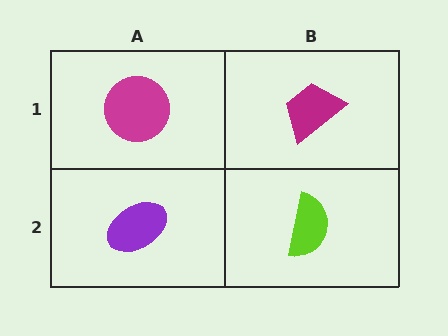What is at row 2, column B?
A lime semicircle.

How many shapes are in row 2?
2 shapes.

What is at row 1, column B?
A magenta trapezoid.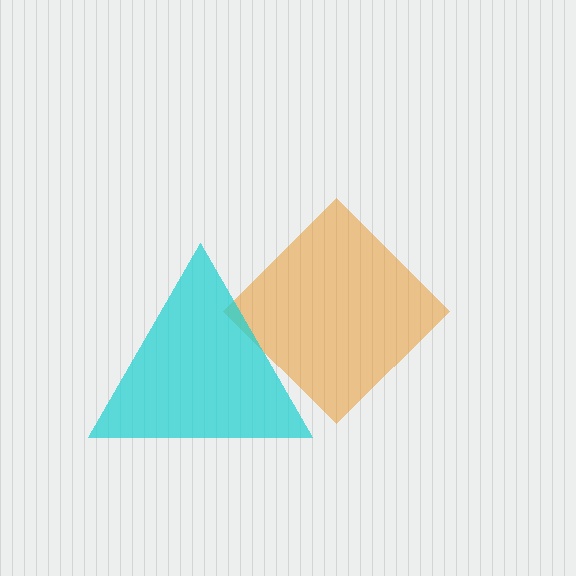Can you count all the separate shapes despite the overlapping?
Yes, there are 2 separate shapes.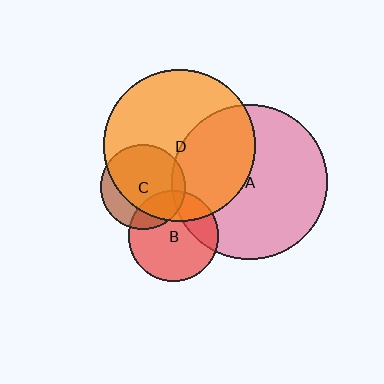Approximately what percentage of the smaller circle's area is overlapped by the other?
Approximately 75%.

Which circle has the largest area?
Circle A (pink).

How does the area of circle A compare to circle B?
Approximately 3.0 times.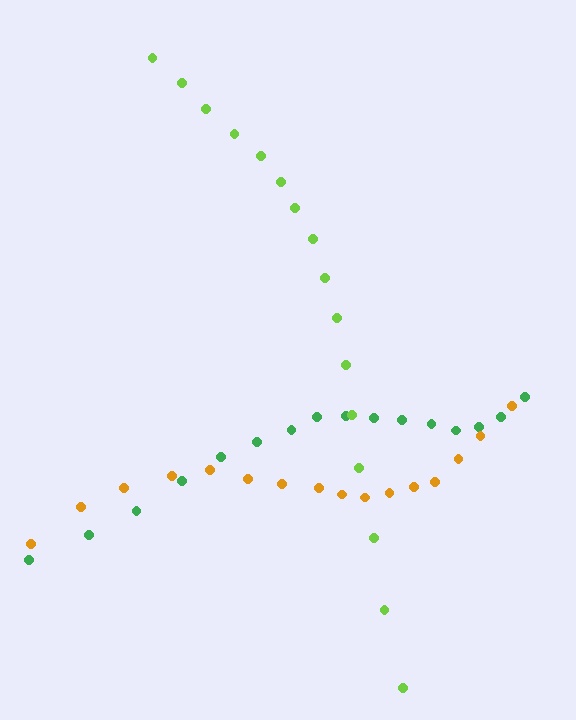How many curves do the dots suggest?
There are 3 distinct paths.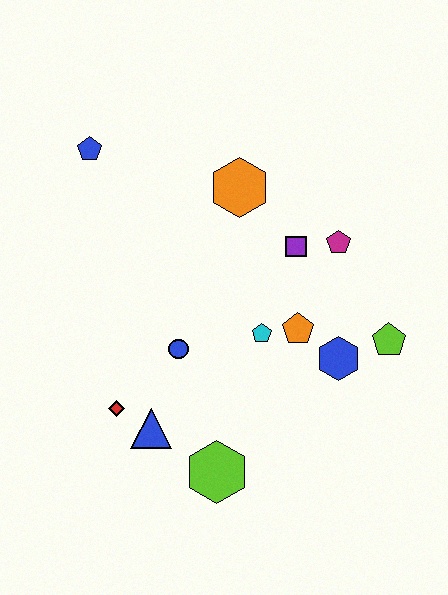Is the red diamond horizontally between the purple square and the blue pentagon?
Yes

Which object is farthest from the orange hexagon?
The lime hexagon is farthest from the orange hexagon.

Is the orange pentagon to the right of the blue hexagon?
No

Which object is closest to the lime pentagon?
The blue hexagon is closest to the lime pentagon.